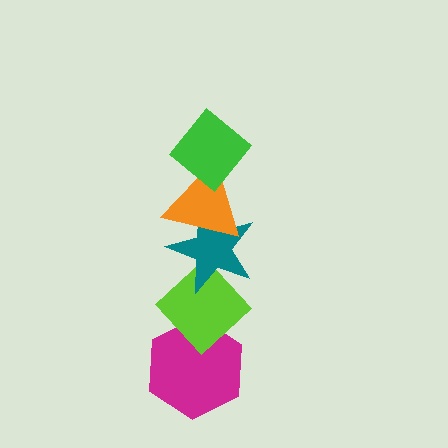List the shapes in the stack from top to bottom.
From top to bottom: the green diamond, the orange triangle, the teal star, the lime diamond, the magenta hexagon.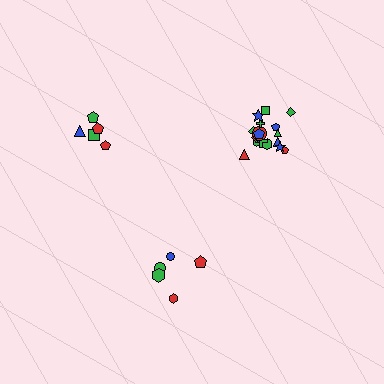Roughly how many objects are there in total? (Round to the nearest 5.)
Roughly 30 objects in total.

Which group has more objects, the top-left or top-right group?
The top-right group.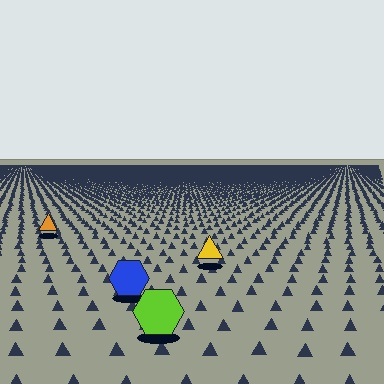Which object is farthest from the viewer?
The orange triangle is farthest from the viewer. It appears smaller and the ground texture around it is denser.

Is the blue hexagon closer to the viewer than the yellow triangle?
Yes. The blue hexagon is closer — you can tell from the texture gradient: the ground texture is coarser near it.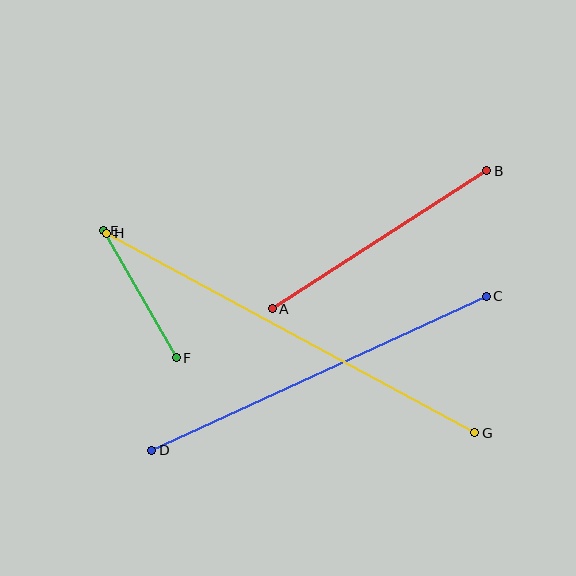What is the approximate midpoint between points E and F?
The midpoint is at approximately (140, 294) pixels.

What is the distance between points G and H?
The distance is approximately 418 pixels.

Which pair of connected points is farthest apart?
Points G and H are farthest apart.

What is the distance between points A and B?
The distance is approximately 255 pixels.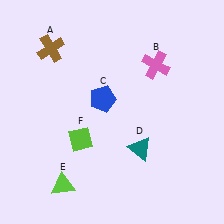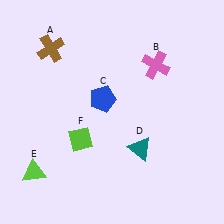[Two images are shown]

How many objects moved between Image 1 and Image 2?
1 object moved between the two images.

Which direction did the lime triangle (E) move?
The lime triangle (E) moved left.